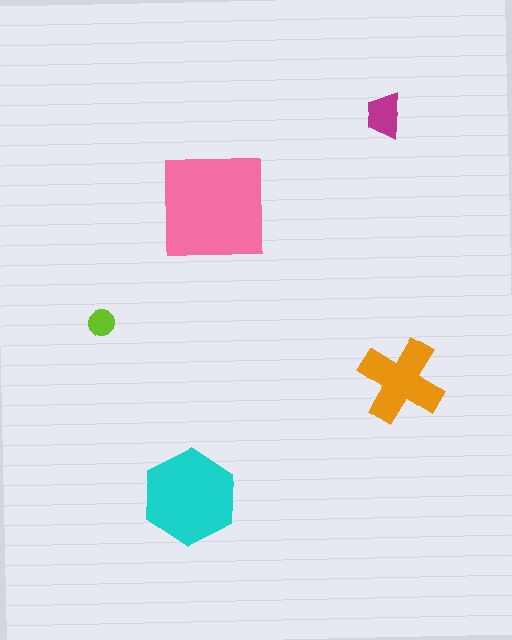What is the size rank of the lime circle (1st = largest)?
5th.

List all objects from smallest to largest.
The lime circle, the magenta trapezoid, the orange cross, the cyan hexagon, the pink square.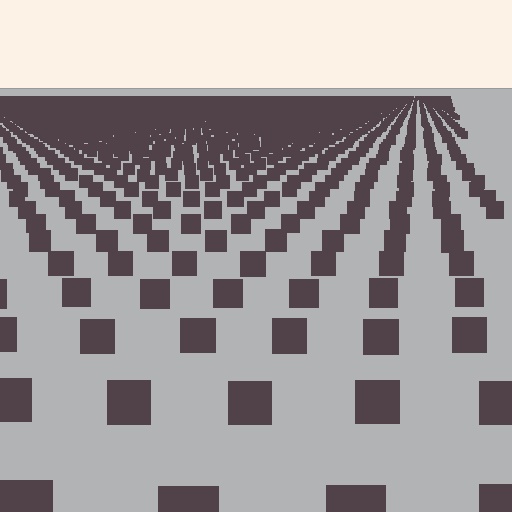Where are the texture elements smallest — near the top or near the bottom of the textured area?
Near the top.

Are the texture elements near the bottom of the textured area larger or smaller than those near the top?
Larger. Near the bottom, elements are closer to the viewer and appear at a bigger on-screen size.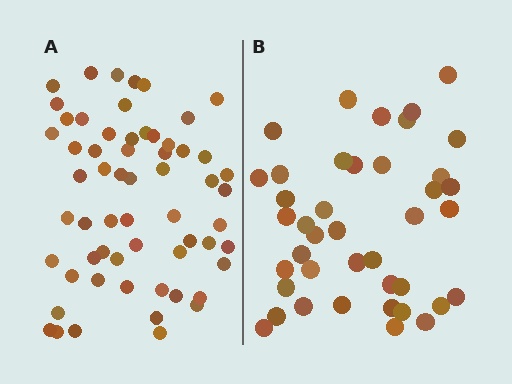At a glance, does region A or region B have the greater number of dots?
Region A (the left region) has more dots.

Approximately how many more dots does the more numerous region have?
Region A has approximately 20 more dots than region B.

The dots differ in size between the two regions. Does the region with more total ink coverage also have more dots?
No. Region B has more total ink coverage because its dots are larger, but region A actually contains more individual dots. Total area can be misleading — the number of items is what matters here.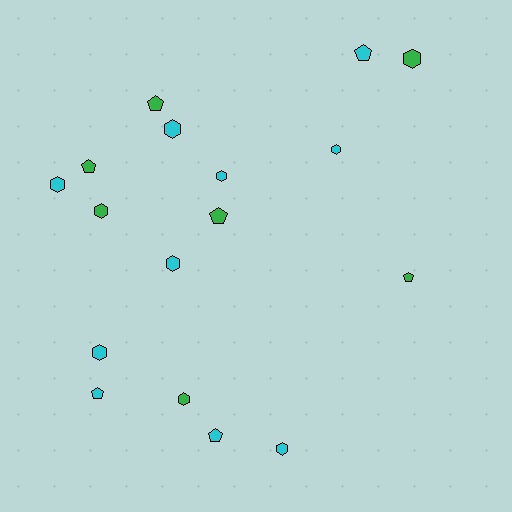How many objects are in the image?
There are 17 objects.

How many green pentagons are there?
There are 4 green pentagons.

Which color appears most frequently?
Cyan, with 10 objects.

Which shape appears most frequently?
Hexagon, with 10 objects.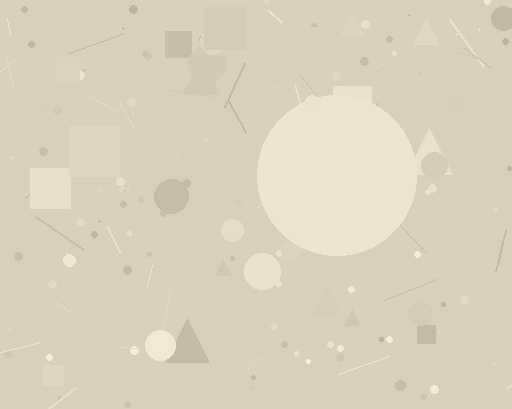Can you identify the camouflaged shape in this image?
The camouflaged shape is a circle.